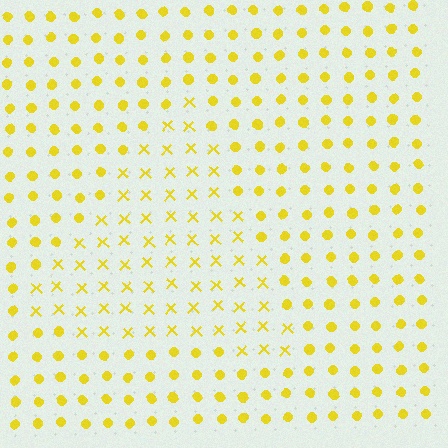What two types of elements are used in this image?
The image uses X marks inside the triangle region and circles outside it.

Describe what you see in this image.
The image is filled with small yellow elements arranged in a uniform grid. A triangle-shaped region contains X marks, while the surrounding area contains circles. The boundary is defined purely by the change in element shape.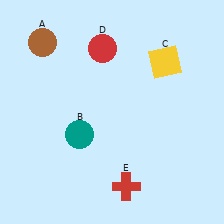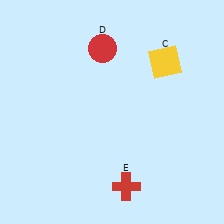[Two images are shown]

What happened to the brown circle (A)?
The brown circle (A) was removed in Image 2. It was in the top-left area of Image 1.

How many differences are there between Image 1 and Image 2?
There are 2 differences between the two images.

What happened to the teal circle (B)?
The teal circle (B) was removed in Image 2. It was in the bottom-left area of Image 1.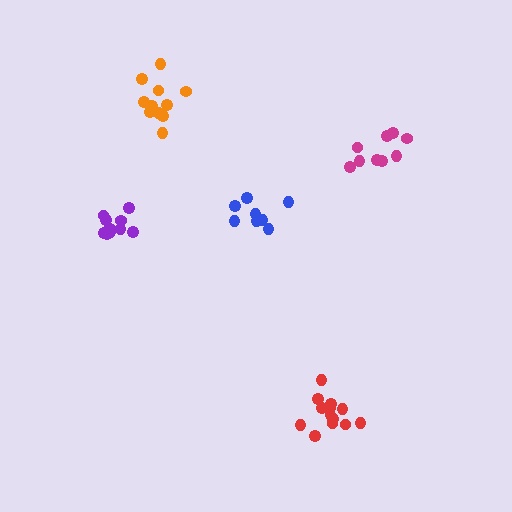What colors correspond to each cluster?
The clusters are colored: red, blue, purple, orange, magenta.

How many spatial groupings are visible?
There are 5 spatial groupings.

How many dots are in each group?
Group 1: 13 dots, Group 2: 8 dots, Group 3: 10 dots, Group 4: 12 dots, Group 5: 9 dots (52 total).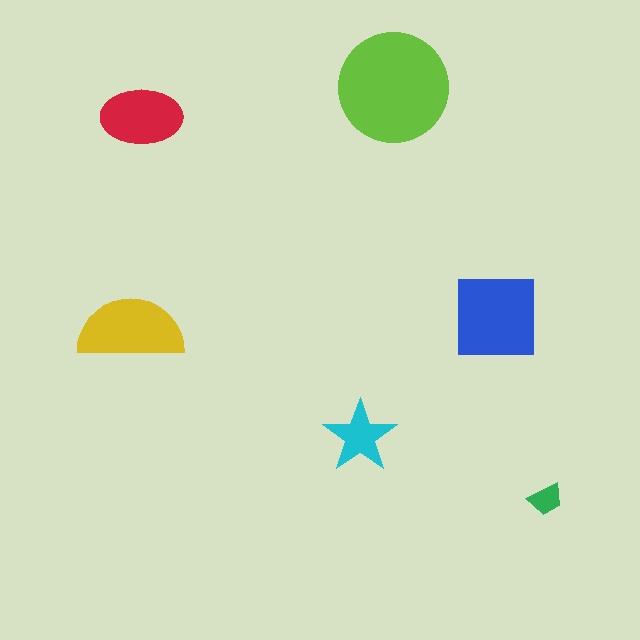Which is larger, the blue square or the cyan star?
The blue square.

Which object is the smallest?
The green trapezoid.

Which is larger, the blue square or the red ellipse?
The blue square.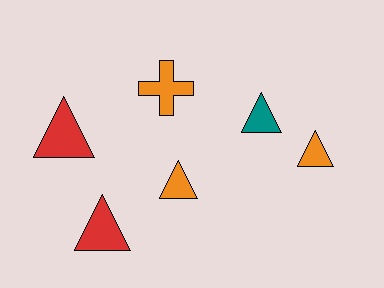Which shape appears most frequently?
Triangle, with 5 objects.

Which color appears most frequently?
Orange, with 3 objects.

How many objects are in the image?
There are 6 objects.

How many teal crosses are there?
There are no teal crosses.